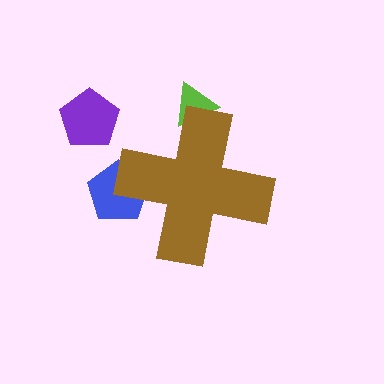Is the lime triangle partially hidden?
Yes, the lime triangle is partially hidden behind the brown cross.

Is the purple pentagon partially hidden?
No, the purple pentagon is fully visible.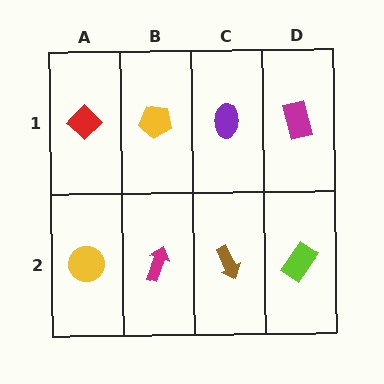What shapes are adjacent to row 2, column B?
A yellow pentagon (row 1, column B), a yellow circle (row 2, column A), a brown arrow (row 2, column C).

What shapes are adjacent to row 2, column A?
A red diamond (row 1, column A), a magenta arrow (row 2, column B).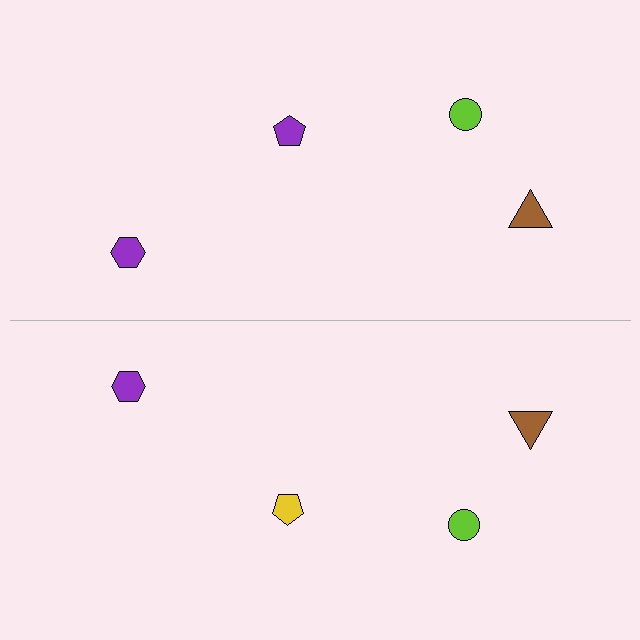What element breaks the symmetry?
The yellow pentagon on the bottom side breaks the symmetry — its mirror counterpart is purple.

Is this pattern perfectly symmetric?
No, the pattern is not perfectly symmetric. The yellow pentagon on the bottom side breaks the symmetry — its mirror counterpart is purple.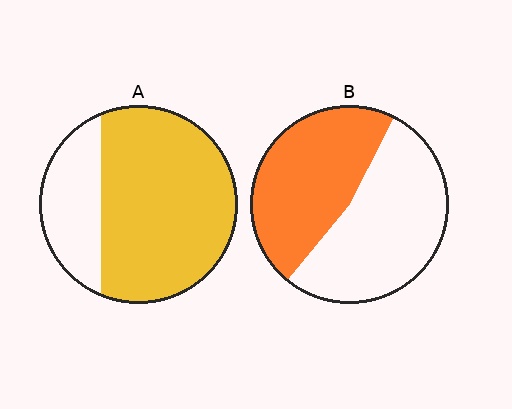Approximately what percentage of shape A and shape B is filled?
A is approximately 75% and B is approximately 45%.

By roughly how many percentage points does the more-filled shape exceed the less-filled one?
By roughly 25 percentage points (A over B).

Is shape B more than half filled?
Roughly half.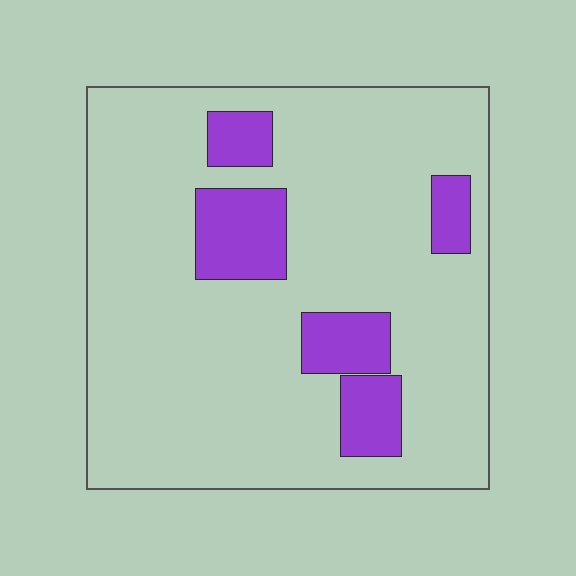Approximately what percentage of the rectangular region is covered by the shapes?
Approximately 15%.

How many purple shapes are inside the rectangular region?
5.